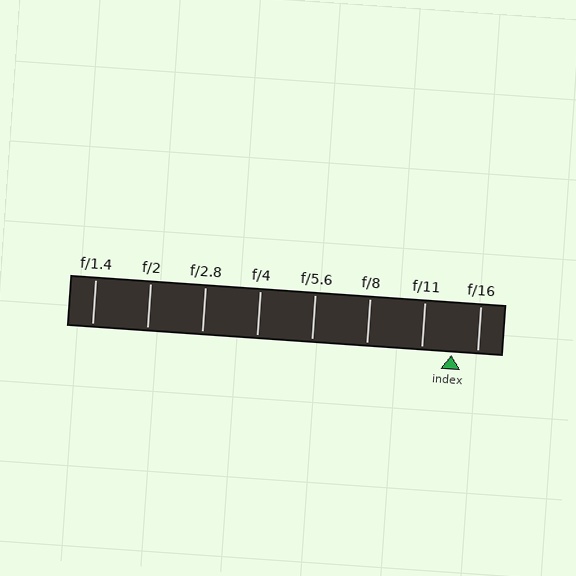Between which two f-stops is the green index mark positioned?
The index mark is between f/11 and f/16.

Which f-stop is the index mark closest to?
The index mark is closest to f/16.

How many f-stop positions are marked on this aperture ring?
There are 8 f-stop positions marked.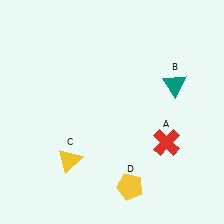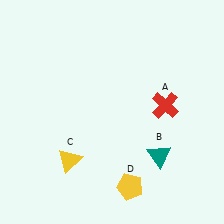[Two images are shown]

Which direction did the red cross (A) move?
The red cross (A) moved up.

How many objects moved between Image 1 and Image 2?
2 objects moved between the two images.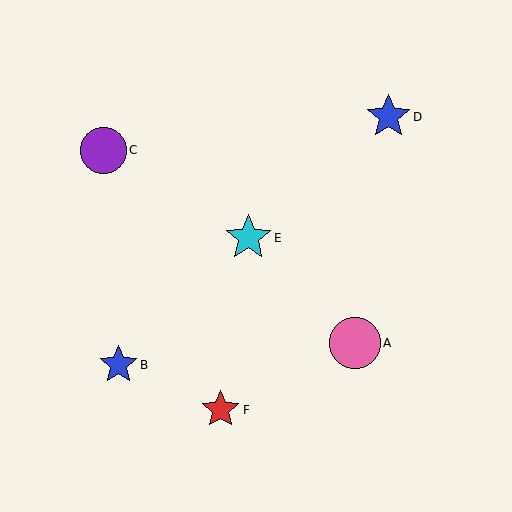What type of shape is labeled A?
Shape A is a pink circle.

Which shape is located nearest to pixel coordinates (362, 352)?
The pink circle (labeled A) at (355, 343) is nearest to that location.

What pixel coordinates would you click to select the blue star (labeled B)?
Click at (118, 365) to select the blue star B.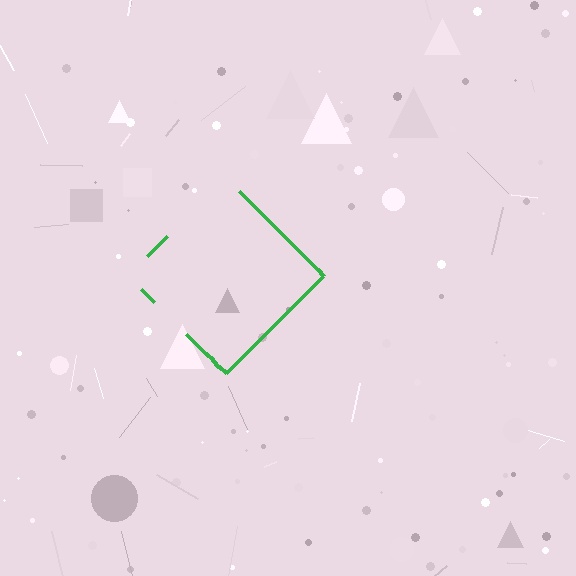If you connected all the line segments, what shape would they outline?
They would outline a diamond.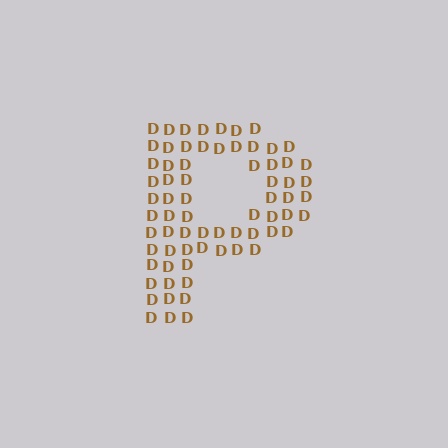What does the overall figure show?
The overall figure shows the letter P.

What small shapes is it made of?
It is made of small letter D's.